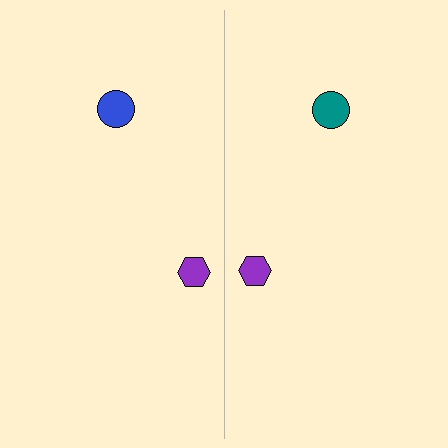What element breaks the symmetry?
The teal circle on the right side breaks the symmetry — its mirror counterpart is blue.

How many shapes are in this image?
There are 4 shapes in this image.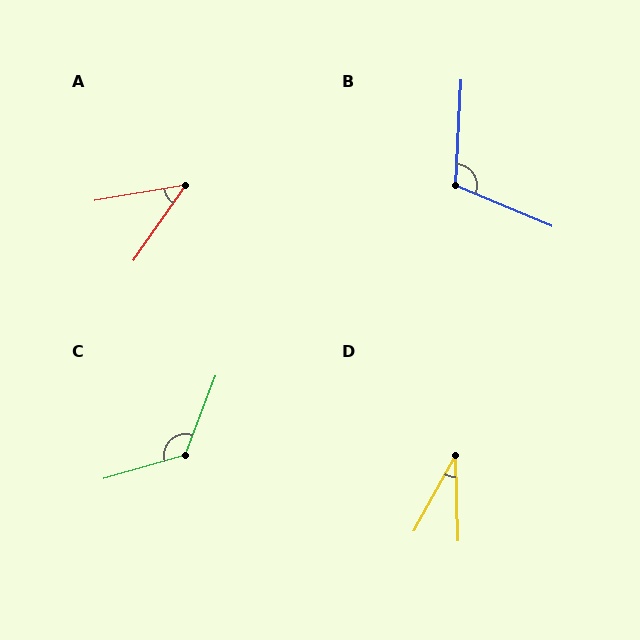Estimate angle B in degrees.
Approximately 110 degrees.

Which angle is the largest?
C, at approximately 127 degrees.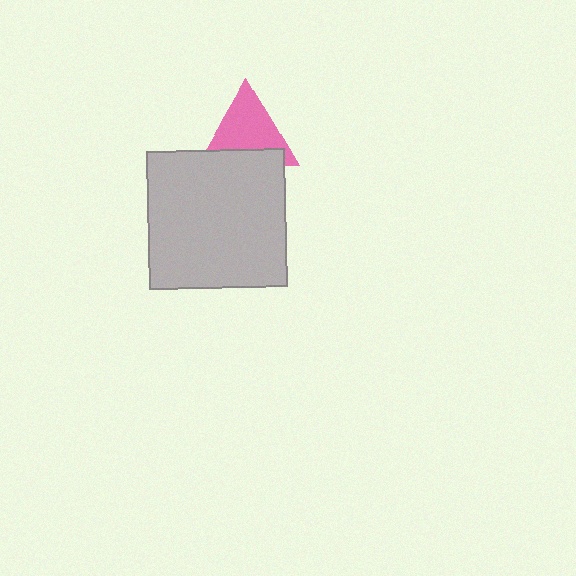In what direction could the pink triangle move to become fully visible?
The pink triangle could move up. That would shift it out from behind the light gray square entirely.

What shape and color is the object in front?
The object in front is a light gray square.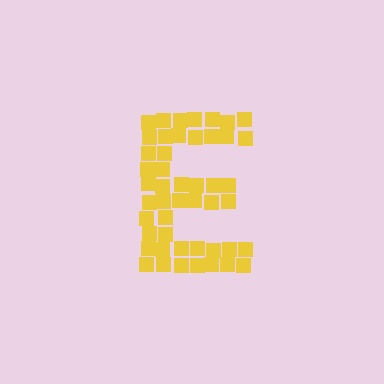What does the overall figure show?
The overall figure shows the letter E.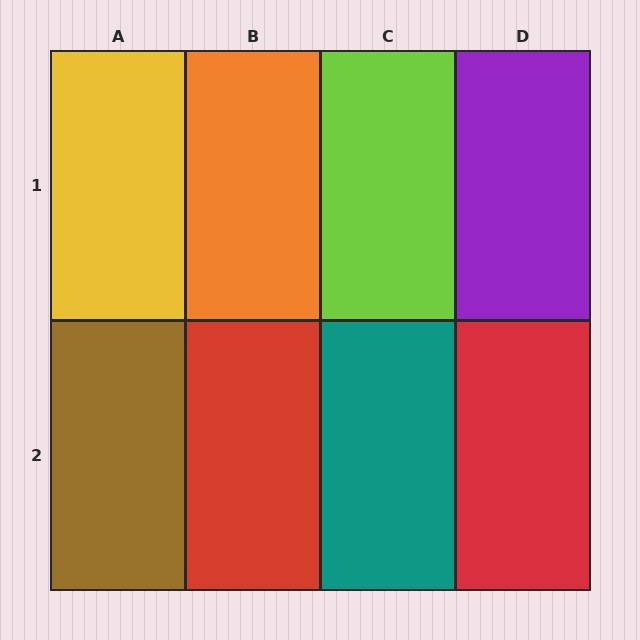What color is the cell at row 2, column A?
Brown.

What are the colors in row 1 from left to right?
Yellow, orange, lime, purple.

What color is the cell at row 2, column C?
Teal.